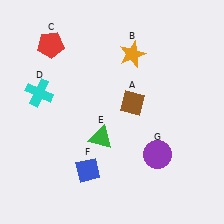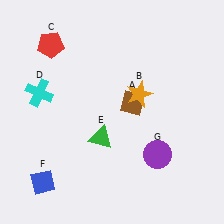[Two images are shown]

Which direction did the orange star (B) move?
The orange star (B) moved down.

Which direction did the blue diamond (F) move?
The blue diamond (F) moved left.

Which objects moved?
The objects that moved are: the orange star (B), the blue diamond (F).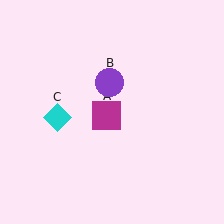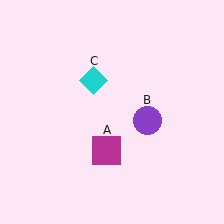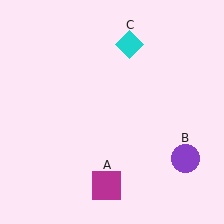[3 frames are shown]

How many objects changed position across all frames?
3 objects changed position: magenta square (object A), purple circle (object B), cyan diamond (object C).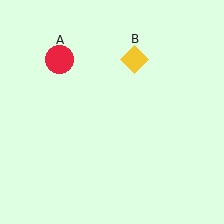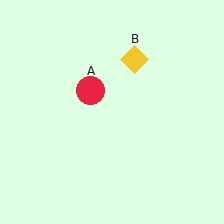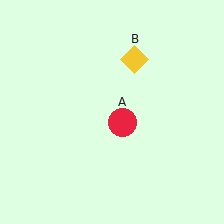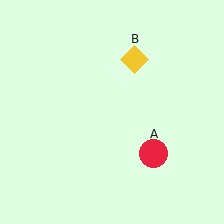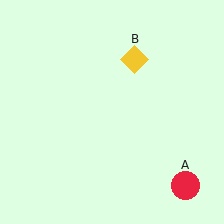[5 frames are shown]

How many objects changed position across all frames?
1 object changed position: red circle (object A).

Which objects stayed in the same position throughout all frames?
Yellow diamond (object B) remained stationary.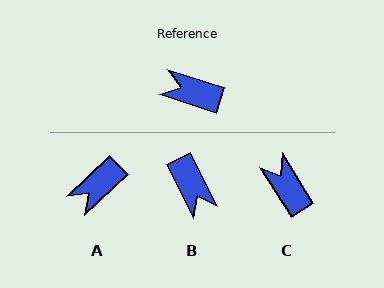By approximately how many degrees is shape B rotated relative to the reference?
Approximately 134 degrees counter-clockwise.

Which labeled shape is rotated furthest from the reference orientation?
B, about 134 degrees away.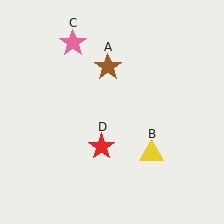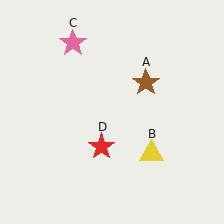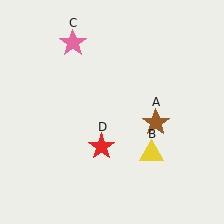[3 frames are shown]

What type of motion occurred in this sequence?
The brown star (object A) rotated clockwise around the center of the scene.